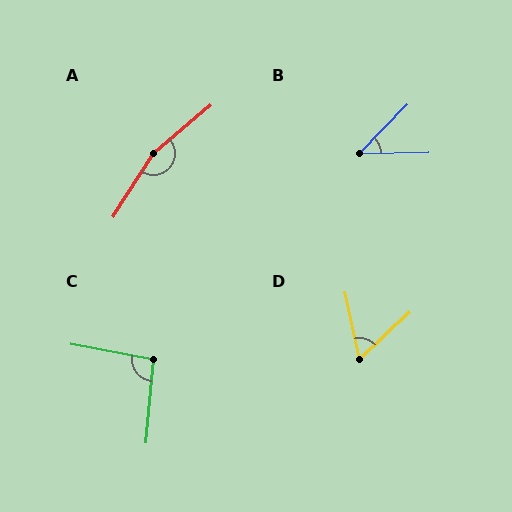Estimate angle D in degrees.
Approximately 59 degrees.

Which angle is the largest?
A, at approximately 163 degrees.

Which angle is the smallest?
B, at approximately 44 degrees.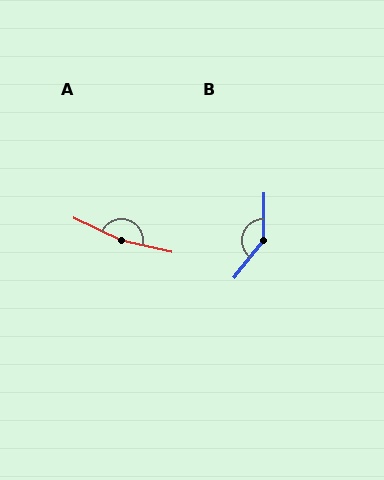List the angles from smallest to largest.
B (142°), A (167°).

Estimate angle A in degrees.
Approximately 167 degrees.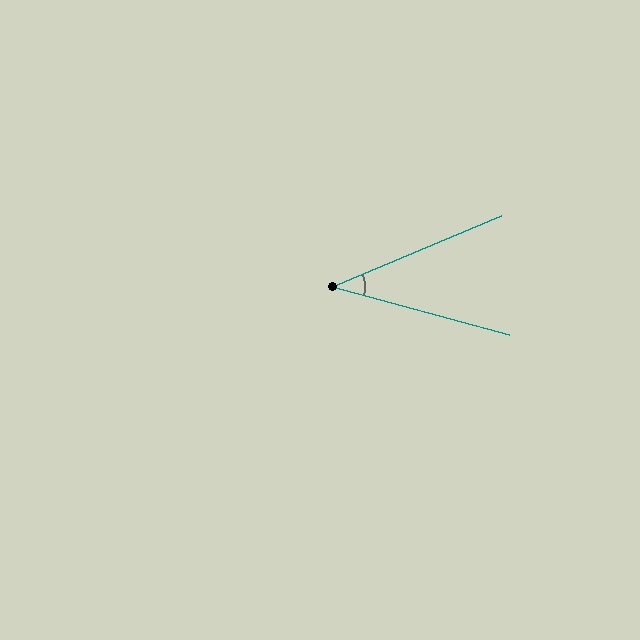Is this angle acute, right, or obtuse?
It is acute.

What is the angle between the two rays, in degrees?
Approximately 38 degrees.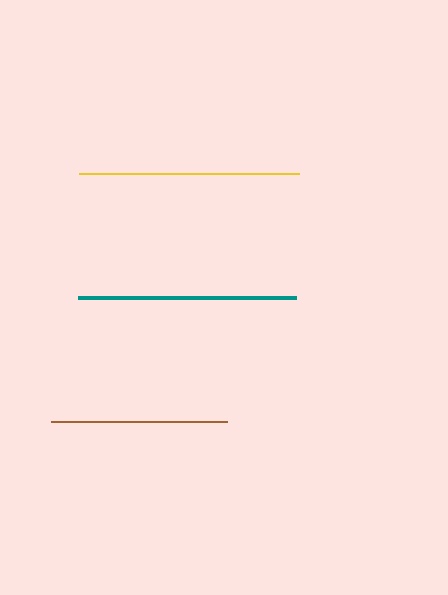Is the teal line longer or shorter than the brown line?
The teal line is longer than the brown line.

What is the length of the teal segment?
The teal segment is approximately 218 pixels long.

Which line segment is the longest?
The yellow line is the longest at approximately 220 pixels.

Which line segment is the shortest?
The brown line is the shortest at approximately 176 pixels.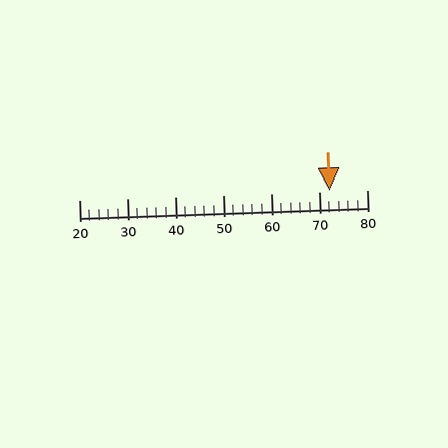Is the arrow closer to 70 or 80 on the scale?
The arrow is closer to 70.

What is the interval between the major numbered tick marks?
The major tick marks are spaced 10 units apart.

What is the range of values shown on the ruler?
The ruler shows values from 20 to 80.